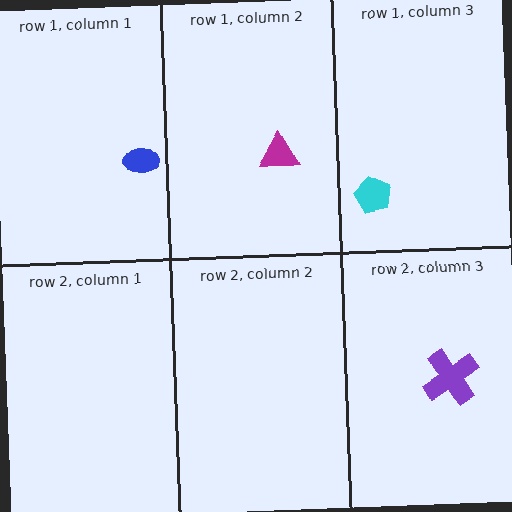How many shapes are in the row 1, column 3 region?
1.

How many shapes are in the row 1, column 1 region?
1.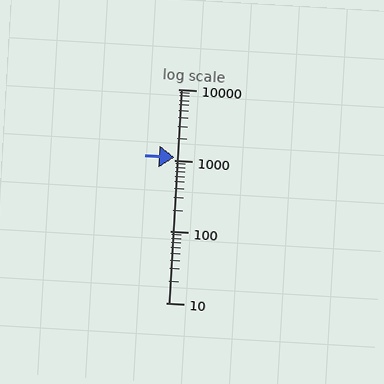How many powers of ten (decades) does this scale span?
The scale spans 3 decades, from 10 to 10000.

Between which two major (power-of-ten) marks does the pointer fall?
The pointer is between 1000 and 10000.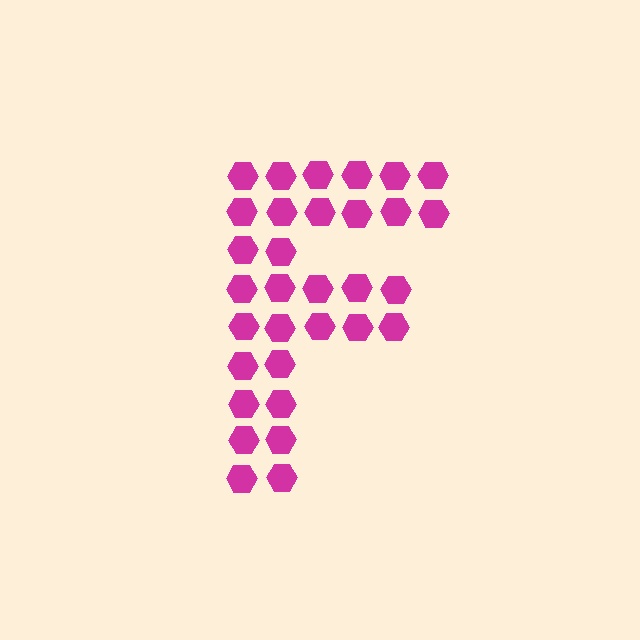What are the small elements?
The small elements are hexagons.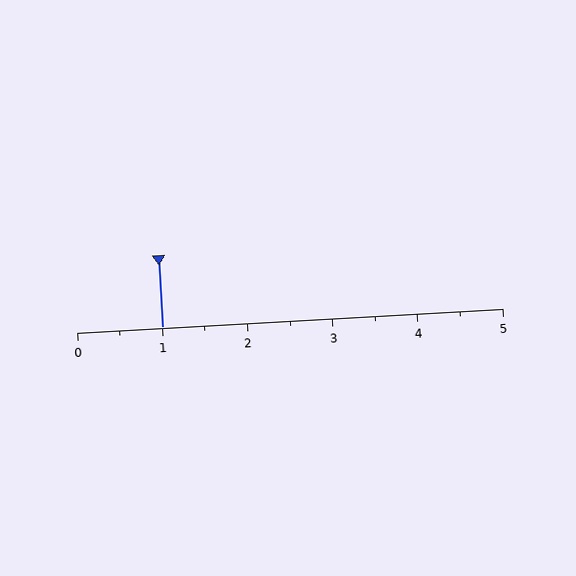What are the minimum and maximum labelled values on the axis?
The axis runs from 0 to 5.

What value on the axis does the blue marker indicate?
The marker indicates approximately 1.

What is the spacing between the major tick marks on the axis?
The major ticks are spaced 1 apart.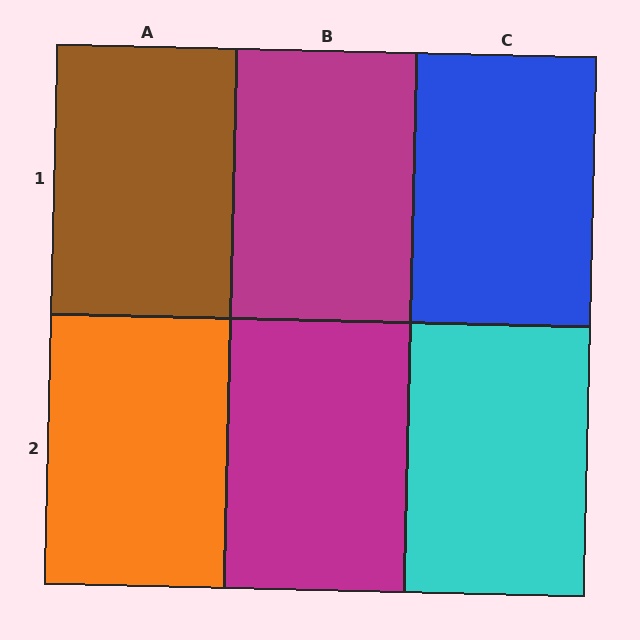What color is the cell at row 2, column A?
Orange.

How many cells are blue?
1 cell is blue.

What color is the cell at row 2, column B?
Magenta.